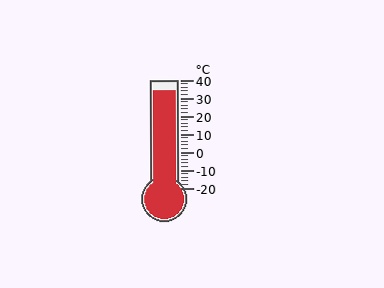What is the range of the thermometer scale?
The thermometer scale ranges from -20°C to 40°C.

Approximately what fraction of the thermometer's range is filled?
The thermometer is filled to approximately 90% of its range.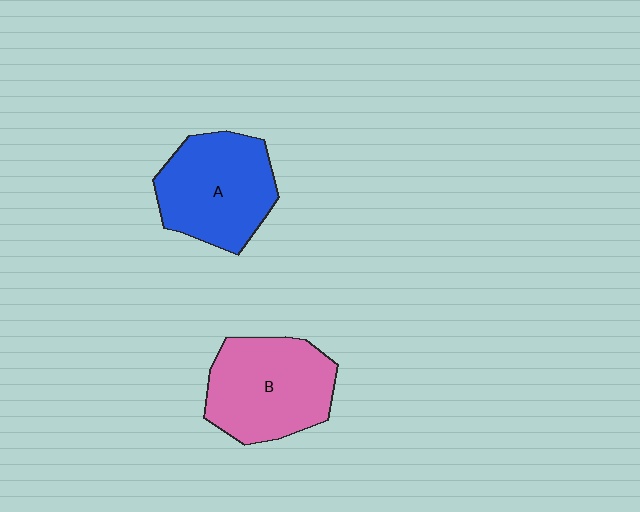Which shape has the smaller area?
Shape A (blue).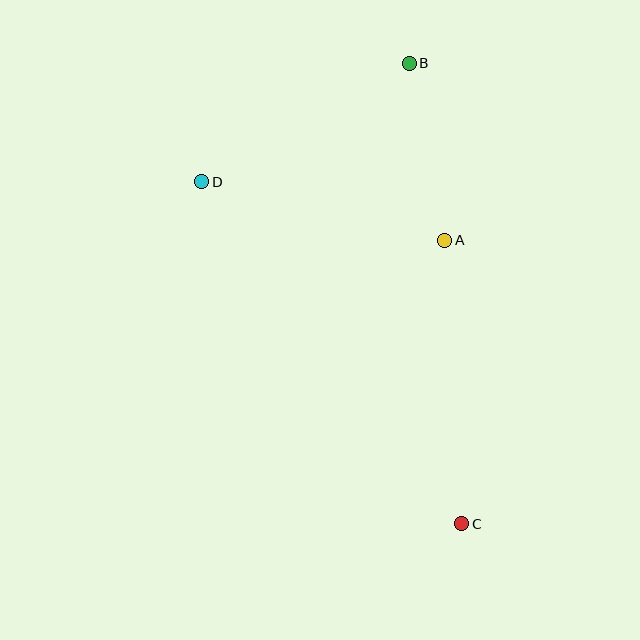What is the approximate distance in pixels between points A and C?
The distance between A and C is approximately 284 pixels.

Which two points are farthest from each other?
Points B and C are farthest from each other.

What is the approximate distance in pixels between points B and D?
The distance between B and D is approximately 239 pixels.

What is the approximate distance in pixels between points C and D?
The distance between C and D is approximately 430 pixels.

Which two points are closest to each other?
Points A and B are closest to each other.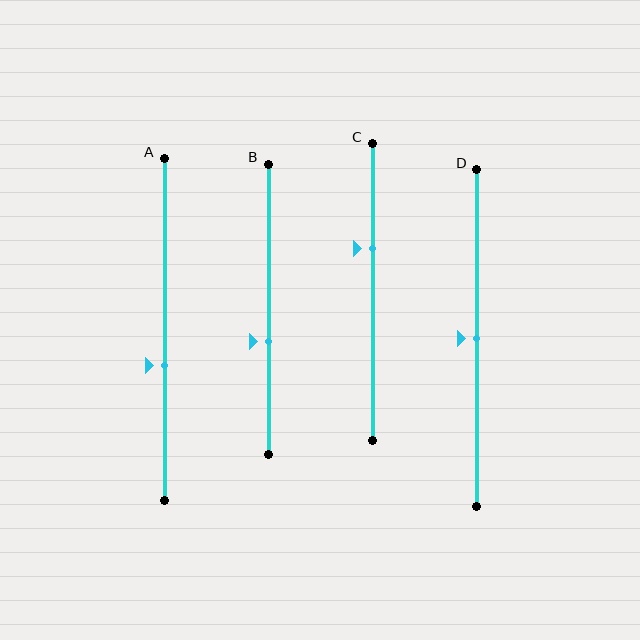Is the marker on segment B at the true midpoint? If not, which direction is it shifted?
No, the marker on segment B is shifted downward by about 11% of the segment length.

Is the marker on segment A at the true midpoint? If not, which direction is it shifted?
No, the marker on segment A is shifted downward by about 11% of the segment length.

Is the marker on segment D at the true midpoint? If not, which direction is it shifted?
Yes, the marker on segment D is at the true midpoint.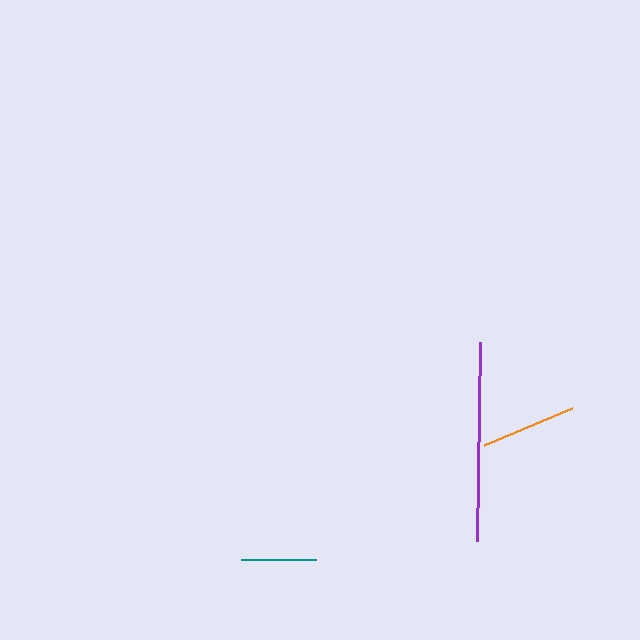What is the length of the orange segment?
The orange segment is approximately 96 pixels long.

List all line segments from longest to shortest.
From longest to shortest: purple, orange, teal.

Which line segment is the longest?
The purple line is the longest at approximately 198 pixels.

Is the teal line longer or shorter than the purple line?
The purple line is longer than the teal line.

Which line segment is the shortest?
The teal line is the shortest at approximately 76 pixels.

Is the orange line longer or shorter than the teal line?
The orange line is longer than the teal line.